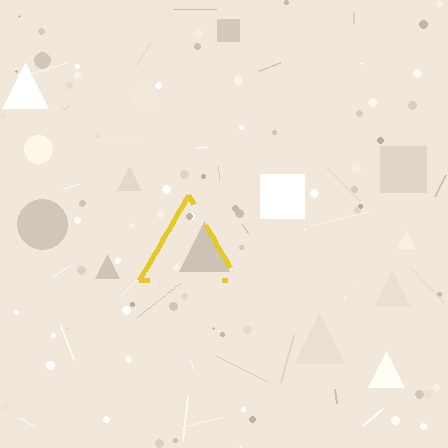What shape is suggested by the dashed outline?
The dashed outline suggests a triangle.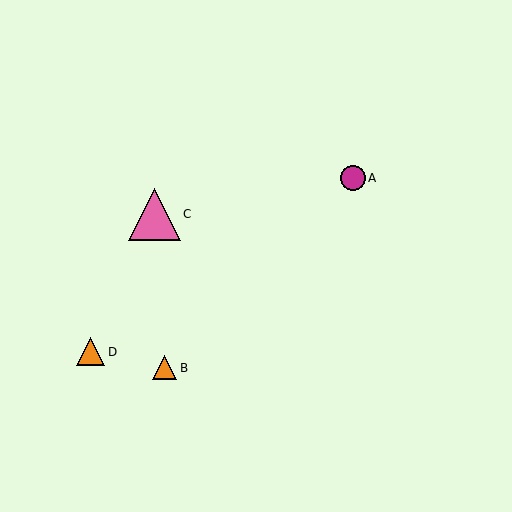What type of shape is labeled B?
Shape B is an orange triangle.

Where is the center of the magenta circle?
The center of the magenta circle is at (353, 178).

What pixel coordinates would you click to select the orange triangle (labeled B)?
Click at (165, 368) to select the orange triangle B.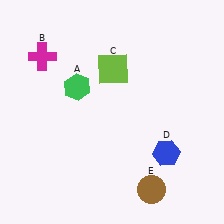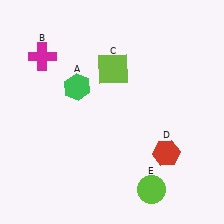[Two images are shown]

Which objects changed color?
D changed from blue to red. E changed from brown to lime.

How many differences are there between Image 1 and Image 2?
There are 2 differences between the two images.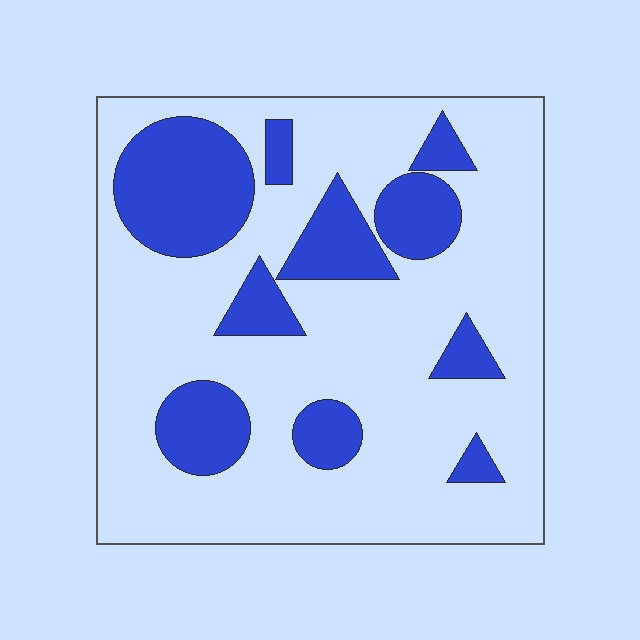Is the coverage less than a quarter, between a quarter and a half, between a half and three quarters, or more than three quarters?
Between a quarter and a half.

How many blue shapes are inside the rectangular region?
10.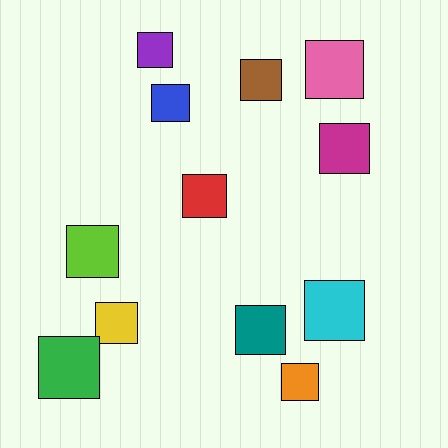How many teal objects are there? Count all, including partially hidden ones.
There is 1 teal object.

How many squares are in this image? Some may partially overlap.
There are 12 squares.